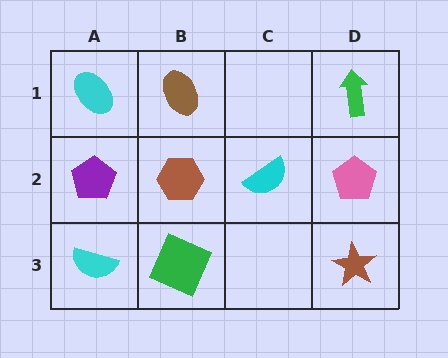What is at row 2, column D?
A pink pentagon.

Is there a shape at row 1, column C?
No, that cell is empty.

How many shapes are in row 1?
3 shapes.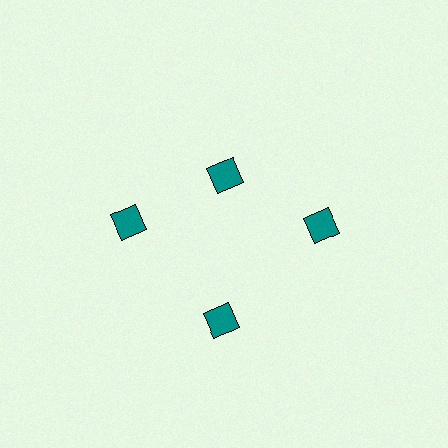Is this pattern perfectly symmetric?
No. The 4 teal diamonds are arranged in a ring, but one element near the 12 o'clock position is pulled inward toward the center, breaking the 4-fold rotational symmetry.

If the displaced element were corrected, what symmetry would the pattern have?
It would have 4-fold rotational symmetry — the pattern would map onto itself every 90 degrees.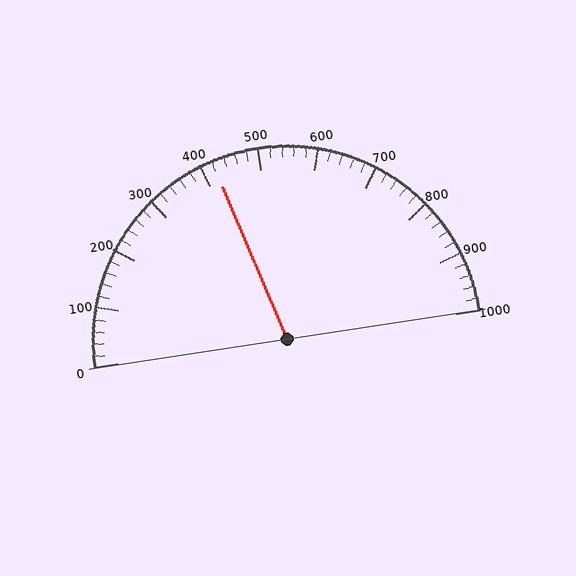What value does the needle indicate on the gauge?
The needle indicates approximately 420.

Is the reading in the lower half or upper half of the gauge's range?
The reading is in the lower half of the range (0 to 1000).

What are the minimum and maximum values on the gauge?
The gauge ranges from 0 to 1000.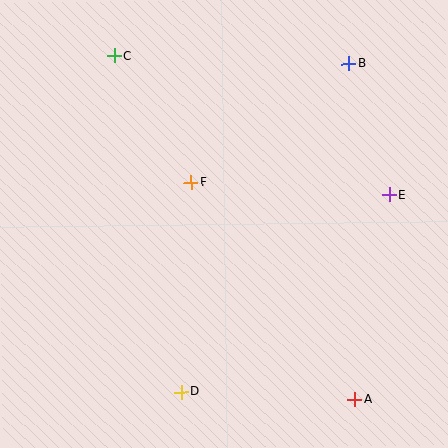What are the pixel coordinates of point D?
Point D is at (181, 392).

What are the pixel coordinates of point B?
Point B is at (349, 63).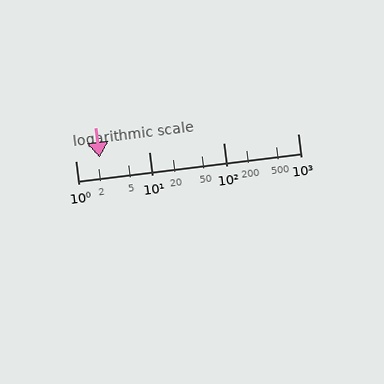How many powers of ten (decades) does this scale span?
The scale spans 3 decades, from 1 to 1000.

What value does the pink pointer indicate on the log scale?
The pointer indicates approximately 2.1.